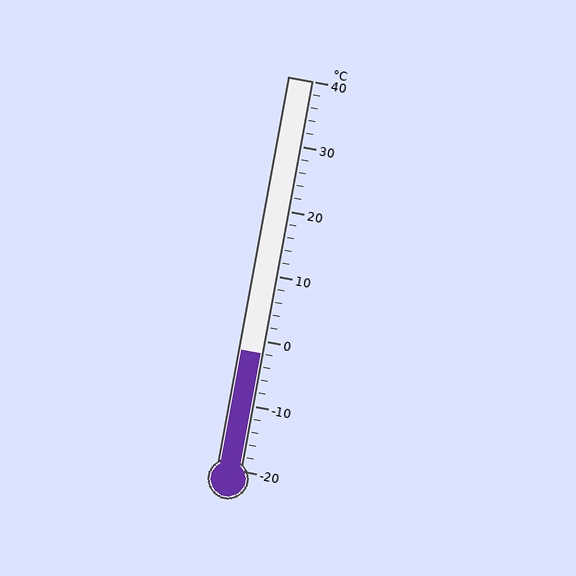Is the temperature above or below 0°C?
The temperature is below 0°C.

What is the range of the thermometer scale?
The thermometer scale ranges from -20°C to 40°C.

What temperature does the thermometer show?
The thermometer shows approximately -2°C.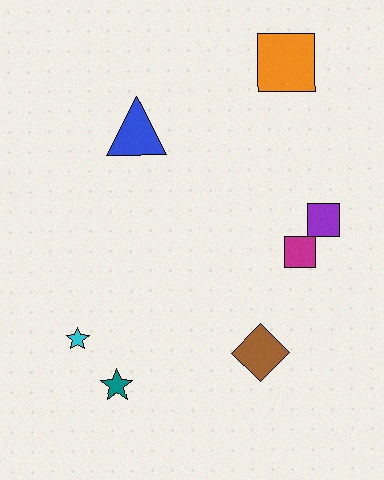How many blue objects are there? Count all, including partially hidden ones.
There is 1 blue object.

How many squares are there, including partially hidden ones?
There are 3 squares.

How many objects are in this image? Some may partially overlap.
There are 7 objects.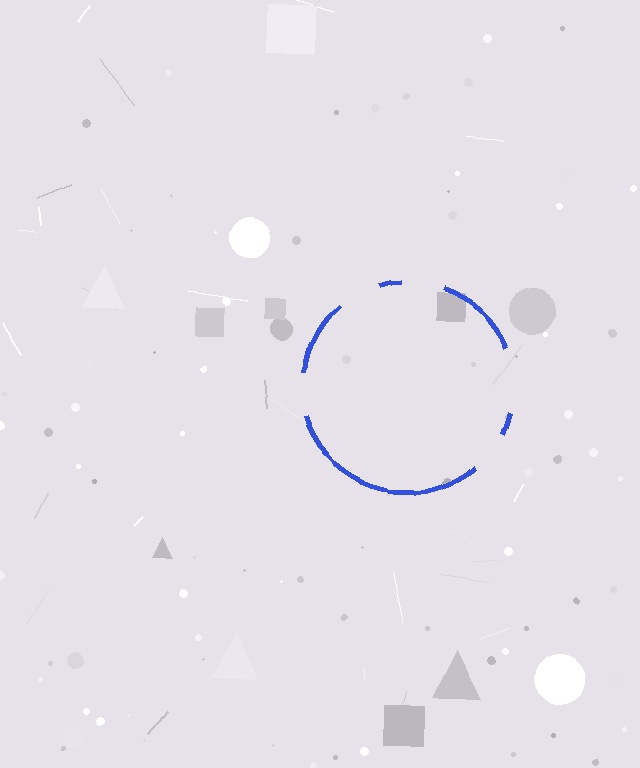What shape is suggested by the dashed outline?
The dashed outline suggests a circle.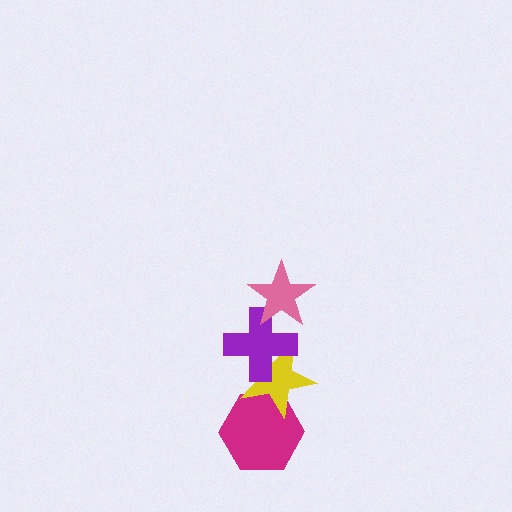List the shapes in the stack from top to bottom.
From top to bottom: the pink star, the purple cross, the yellow star, the magenta hexagon.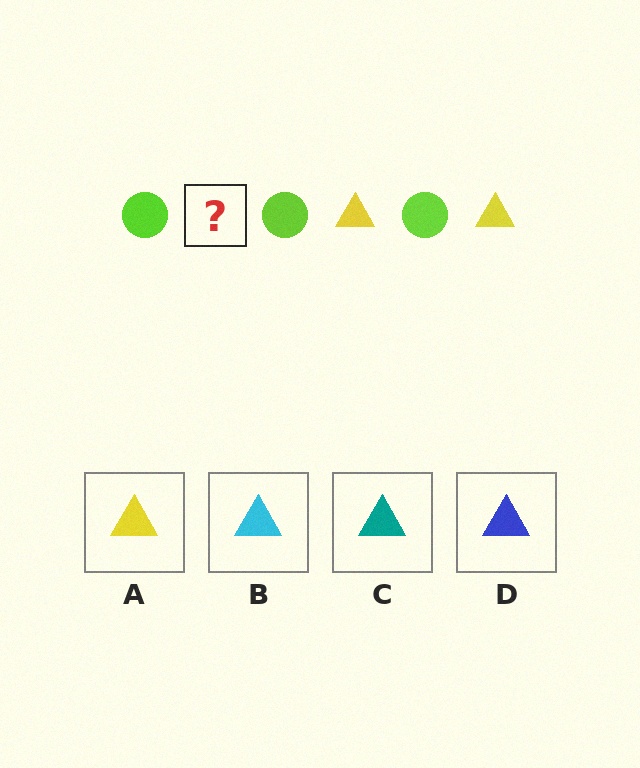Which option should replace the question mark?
Option A.